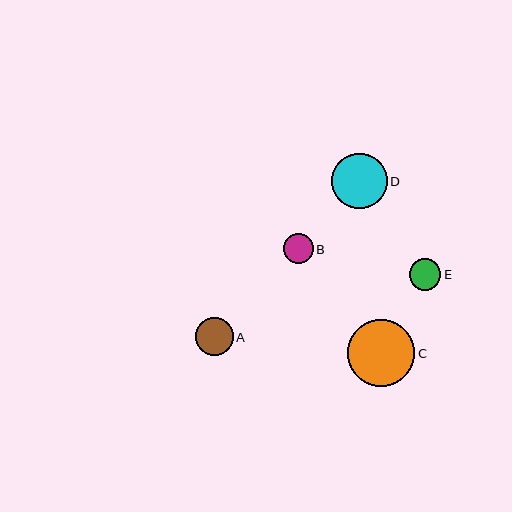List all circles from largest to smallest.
From largest to smallest: C, D, A, E, B.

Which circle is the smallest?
Circle B is the smallest with a size of approximately 30 pixels.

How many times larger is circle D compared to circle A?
Circle D is approximately 1.5 times the size of circle A.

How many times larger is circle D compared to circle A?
Circle D is approximately 1.5 times the size of circle A.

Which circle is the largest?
Circle C is the largest with a size of approximately 67 pixels.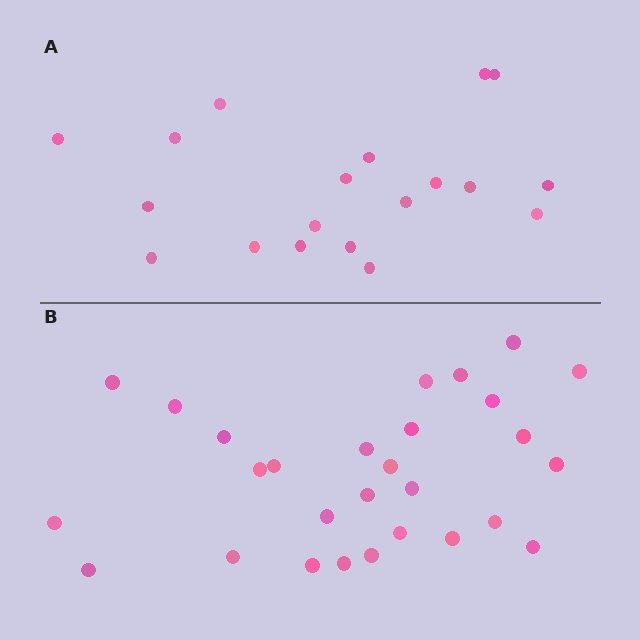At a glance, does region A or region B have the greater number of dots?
Region B (the bottom region) has more dots.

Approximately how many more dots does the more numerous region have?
Region B has roughly 8 or so more dots than region A.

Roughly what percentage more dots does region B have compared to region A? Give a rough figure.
About 45% more.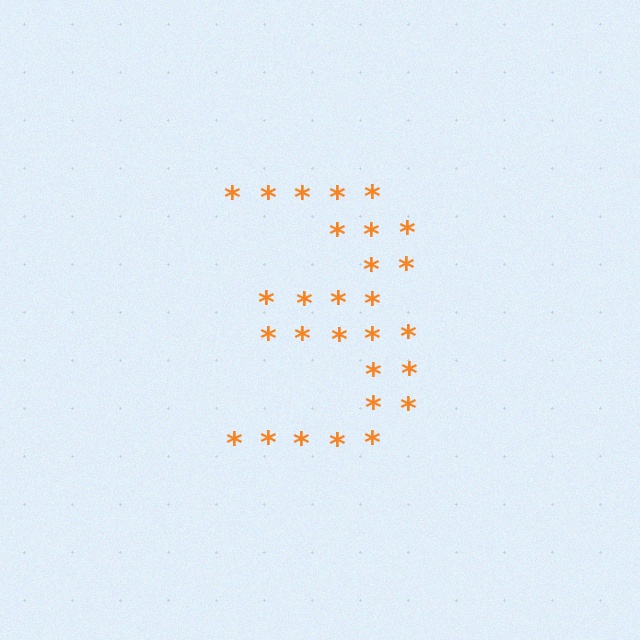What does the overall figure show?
The overall figure shows the digit 3.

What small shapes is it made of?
It is made of small asterisks.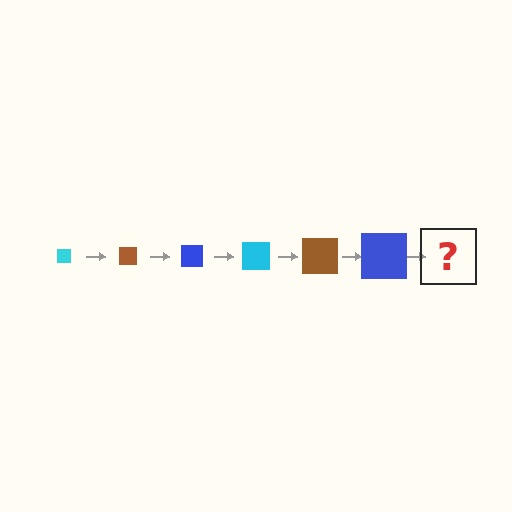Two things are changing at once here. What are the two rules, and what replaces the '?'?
The two rules are that the square grows larger each step and the color cycles through cyan, brown, and blue. The '?' should be a cyan square, larger than the previous one.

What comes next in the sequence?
The next element should be a cyan square, larger than the previous one.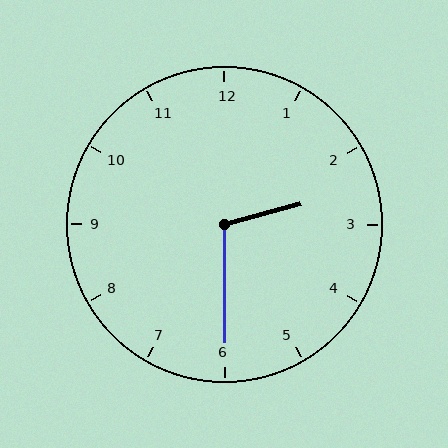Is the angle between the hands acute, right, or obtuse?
It is obtuse.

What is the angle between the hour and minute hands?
Approximately 105 degrees.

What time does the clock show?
2:30.